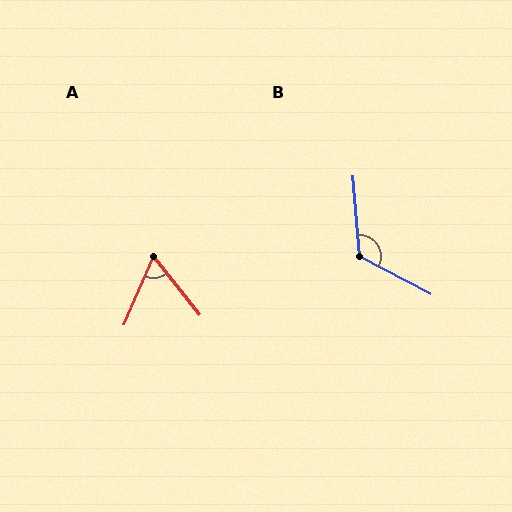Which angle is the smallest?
A, at approximately 62 degrees.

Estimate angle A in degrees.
Approximately 62 degrees.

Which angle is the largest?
B, at approximately 123 degrees.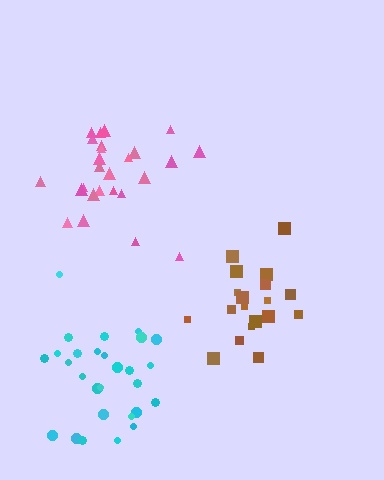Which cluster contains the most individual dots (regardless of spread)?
Cyan (28).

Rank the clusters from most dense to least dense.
cyan, pink, brown.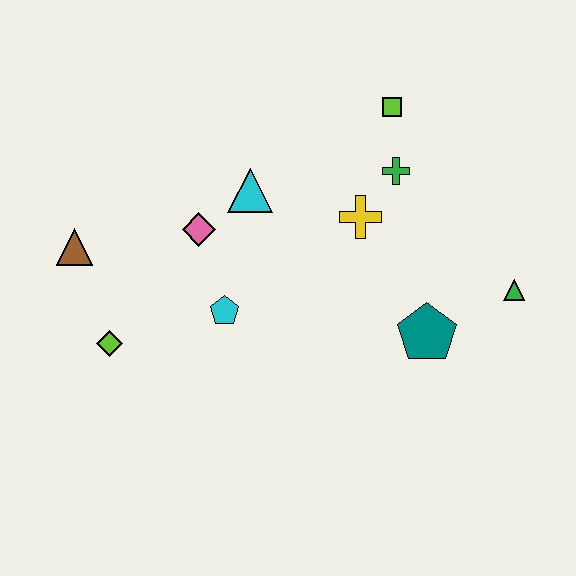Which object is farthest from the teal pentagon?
The brown triangle is farthest from the teal pentagon.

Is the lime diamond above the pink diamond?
No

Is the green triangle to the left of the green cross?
No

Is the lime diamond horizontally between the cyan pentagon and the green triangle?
No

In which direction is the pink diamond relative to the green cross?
The pink diamond is to the left of the green cross.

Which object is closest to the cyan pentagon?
The pink diamond is closest to the cyan pentagon.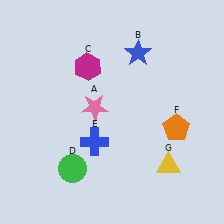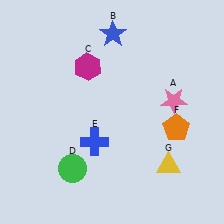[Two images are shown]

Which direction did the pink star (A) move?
The pink star (A) moved right.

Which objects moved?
The objects that moved are: the pink star (A), the blue star (B).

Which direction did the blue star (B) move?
The blue star (B) moved left.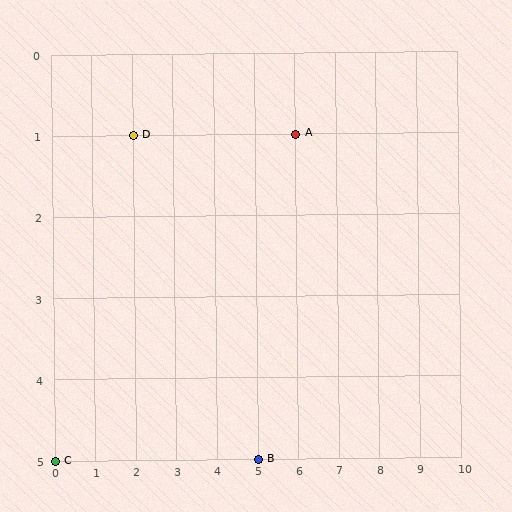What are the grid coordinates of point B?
Point B is at grid coordinates (5, 5).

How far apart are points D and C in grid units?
Points D and C are 2 columns and 4 rows apart (about 4.5 grid units diagonally).